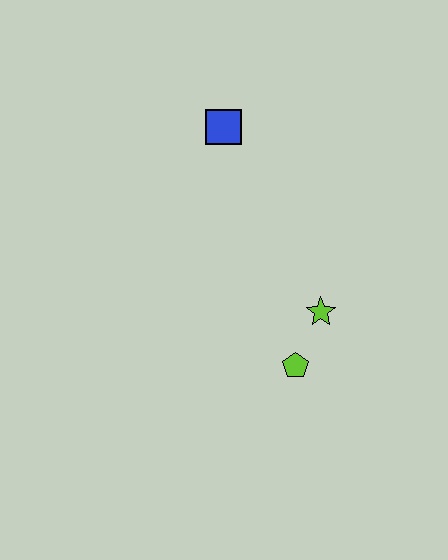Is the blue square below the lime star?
No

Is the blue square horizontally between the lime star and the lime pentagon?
No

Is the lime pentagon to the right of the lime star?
No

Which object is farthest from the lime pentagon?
The blue square is farthest from the lime pentagon.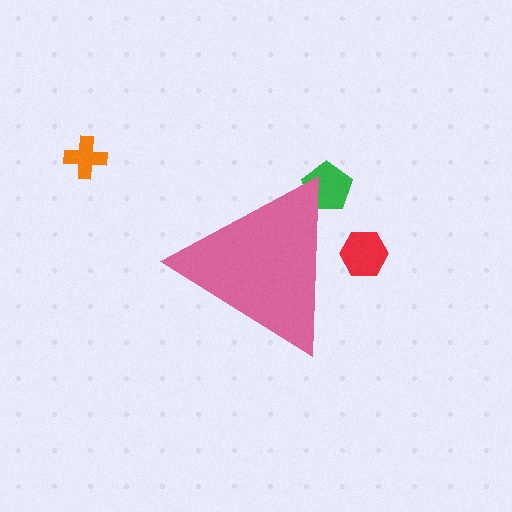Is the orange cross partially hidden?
No, the orange cross is fully visible.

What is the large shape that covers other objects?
A pink triangle.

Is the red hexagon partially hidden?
Yes, the red hexagon is partially hidden behind the pink triangle.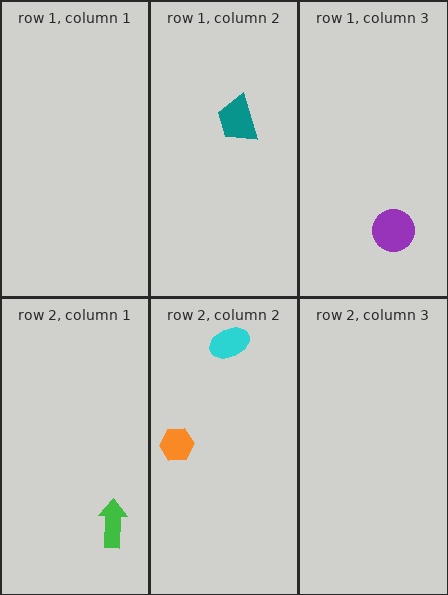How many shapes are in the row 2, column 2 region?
2.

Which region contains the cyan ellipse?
The row 2, column 2 region.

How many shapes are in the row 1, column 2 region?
1.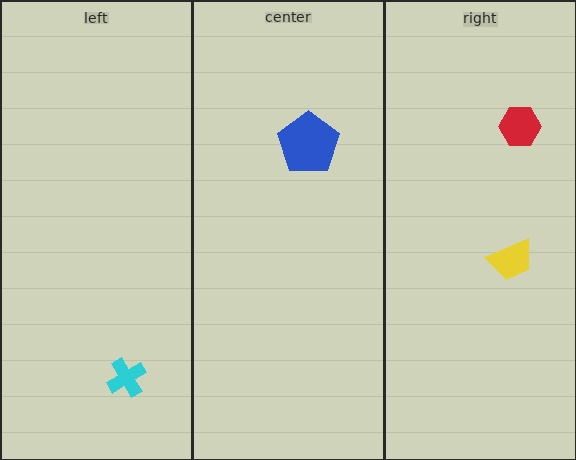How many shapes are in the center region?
1.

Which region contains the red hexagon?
The right region.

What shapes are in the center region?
The blue pentagon.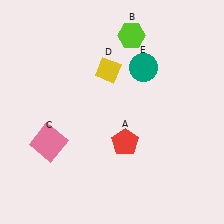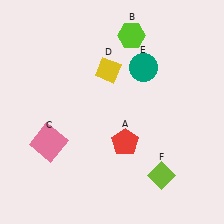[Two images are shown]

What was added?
A lime diamond (F) was added in Image 2.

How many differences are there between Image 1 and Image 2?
There is 1 difference between the two images.